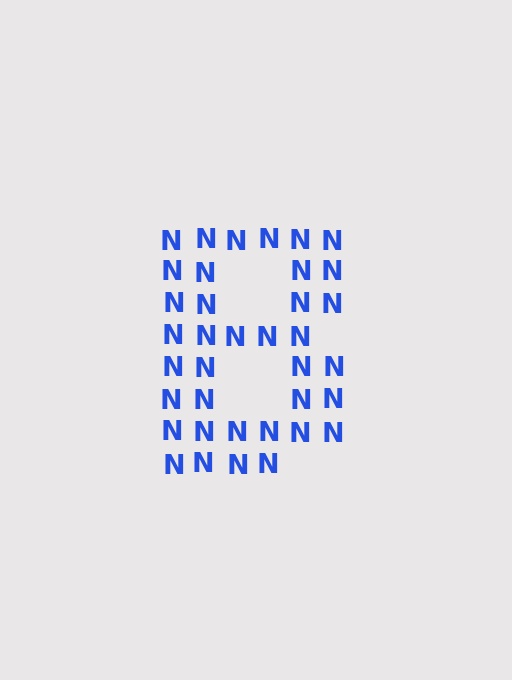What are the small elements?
The small elements are letter N's.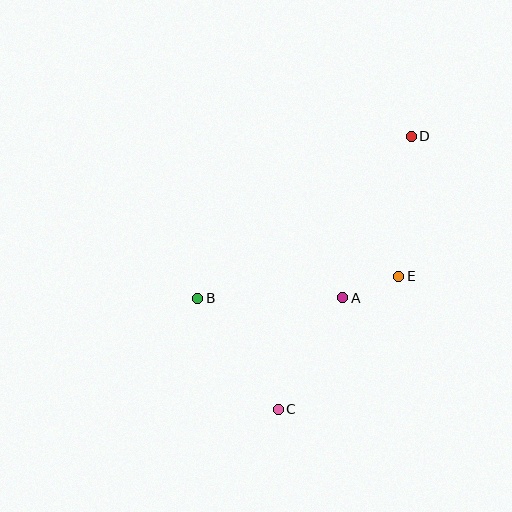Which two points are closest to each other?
Points A and E are closest to each other.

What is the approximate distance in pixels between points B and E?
The distance between B and E is approximately 202 pixels.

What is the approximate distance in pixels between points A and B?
The distance between A and B is approximately 145 pixels.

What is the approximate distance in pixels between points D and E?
The distance between D and E is approximately 141 pixels.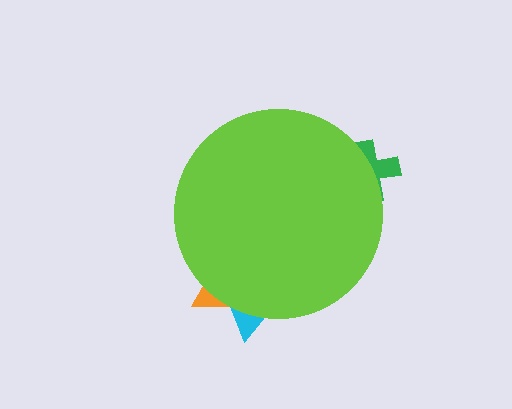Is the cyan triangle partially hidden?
Yes, the cyan triangle is partially hidden behind the lime circle.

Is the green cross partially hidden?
Yes, the green cross is partially hidden behind the lime circle.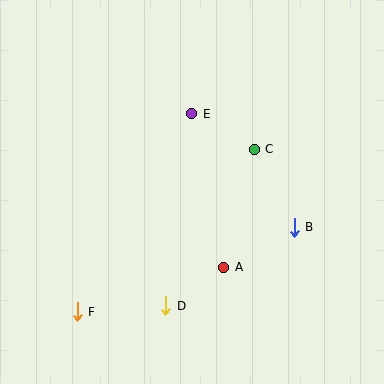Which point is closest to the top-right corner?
Point C is closest to the top-right corner.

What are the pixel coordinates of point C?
Point C is at (254, 149).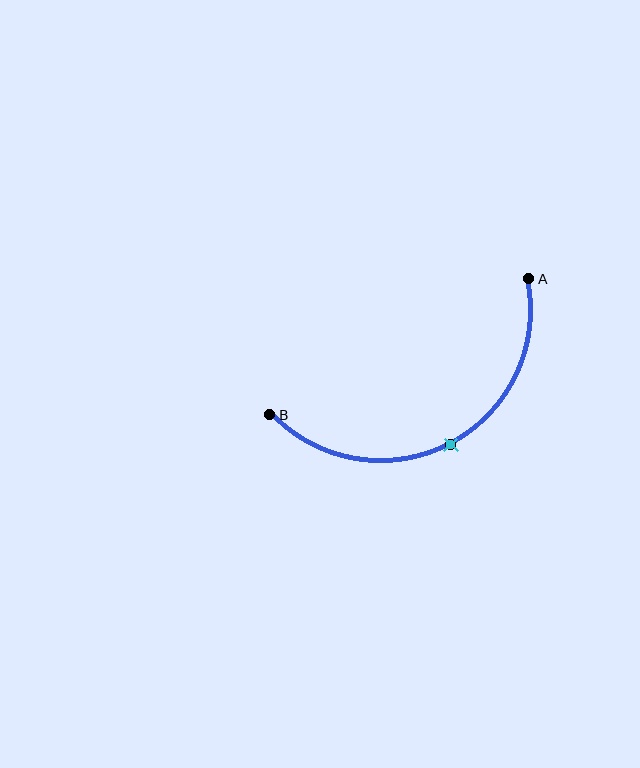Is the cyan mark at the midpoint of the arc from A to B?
Yes. The cyan mark lies on the arc at equal arc-length from both A and B — it is the arc midpoint.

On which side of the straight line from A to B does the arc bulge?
The arc bulges below the straight line connecting A and B.